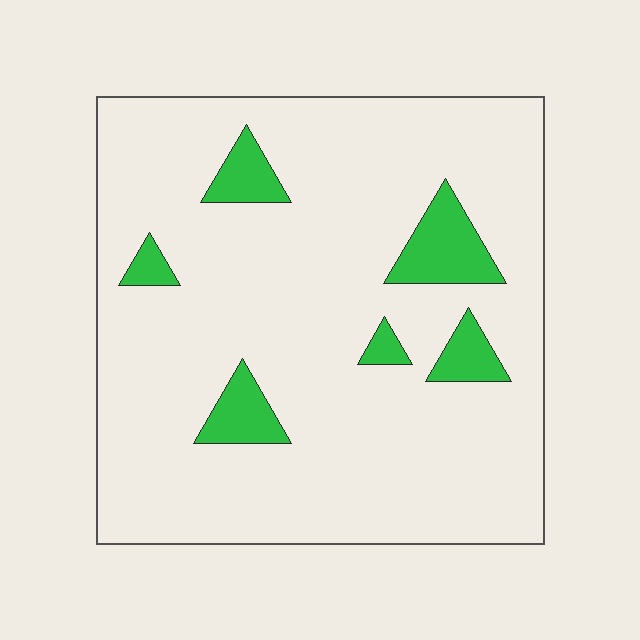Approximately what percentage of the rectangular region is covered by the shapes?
Approximately 10%.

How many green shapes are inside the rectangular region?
6.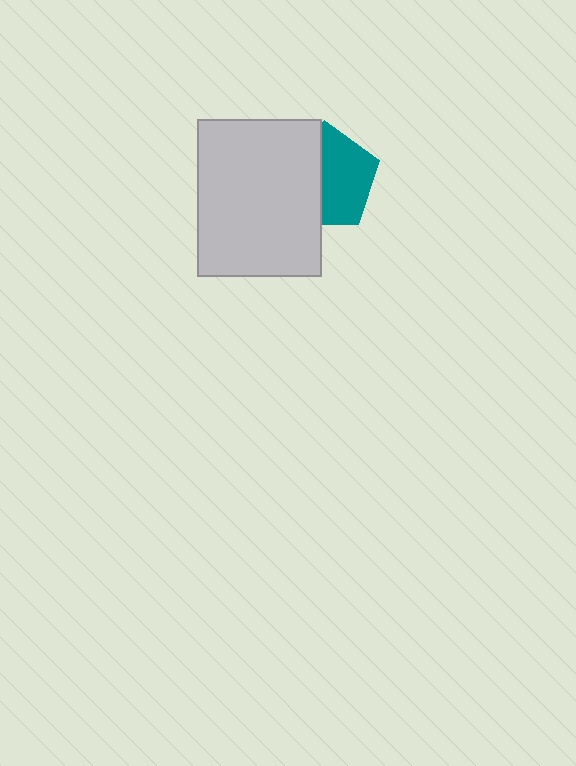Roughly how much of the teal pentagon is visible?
About half of it is visible (roughly 54%).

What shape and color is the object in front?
The object in front is a light gray rectangle.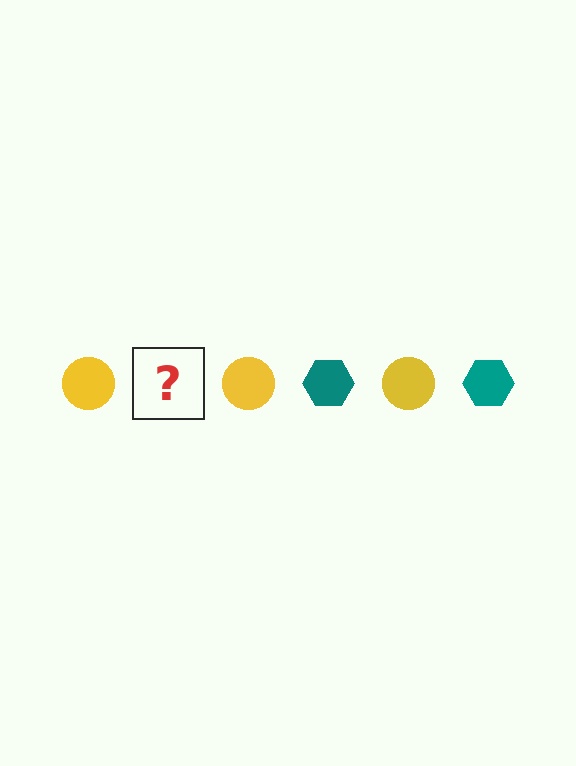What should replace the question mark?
The question mark should be replaced with a teal hexagon.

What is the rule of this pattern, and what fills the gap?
The rule is that the pattern alternates between yellow circle and teal hexagon. The gap should be filled with a teal hexagon.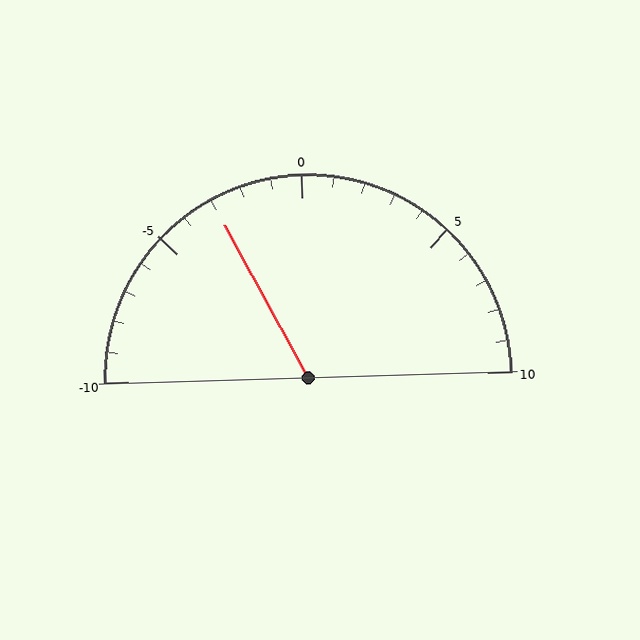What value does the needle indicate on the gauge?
The needle indicates approximately -3.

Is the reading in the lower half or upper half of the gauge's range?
The reading is in the lower half of the range (-10 to 10).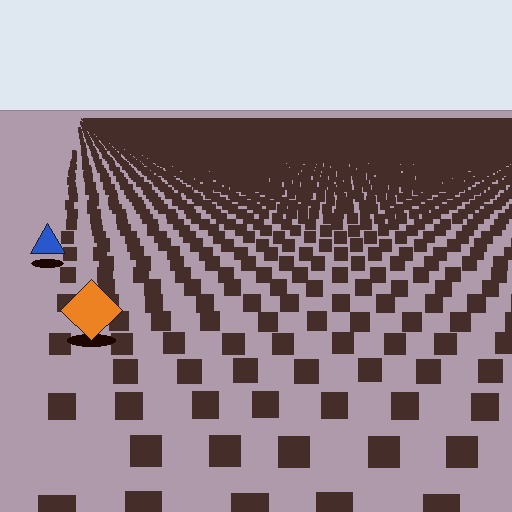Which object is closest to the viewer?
The orange diamond is closest. The texture marks near it are larger and more spread out.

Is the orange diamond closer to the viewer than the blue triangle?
Yes. The orange diamond is closer — you can tell from the texture gradient: the ground texture is coarser near it.